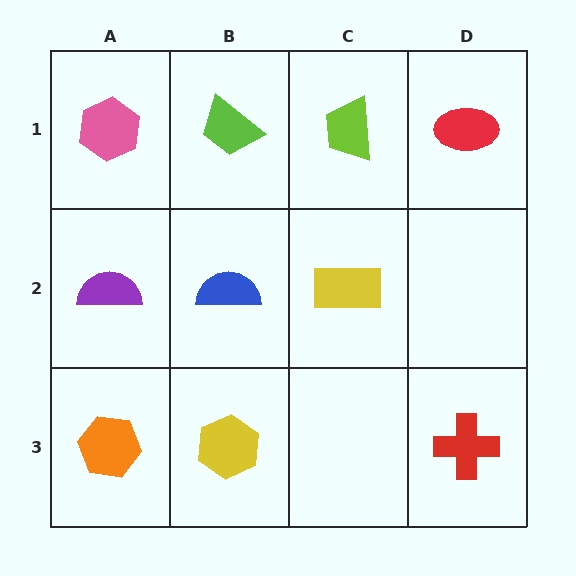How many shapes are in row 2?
3 shapes.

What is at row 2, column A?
A purple semicircle.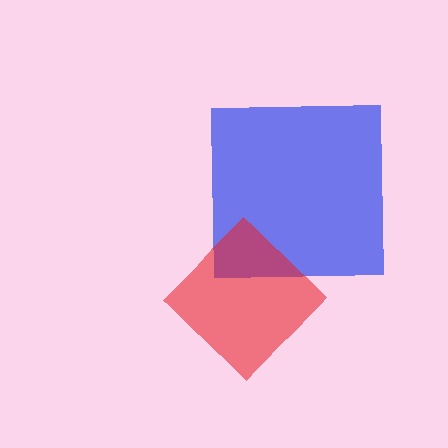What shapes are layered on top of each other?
The layered shapes are: a blue square, a red diamond.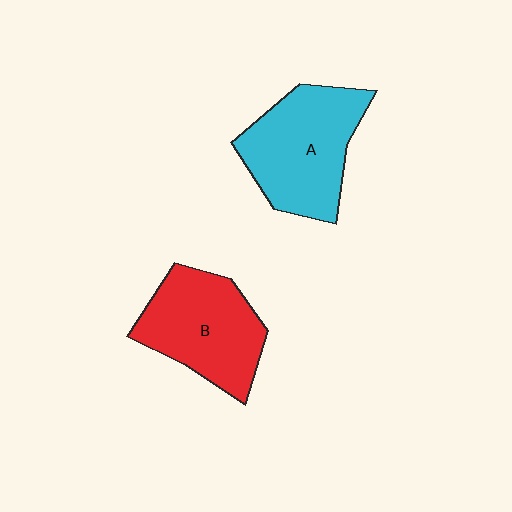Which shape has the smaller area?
Shape B (red).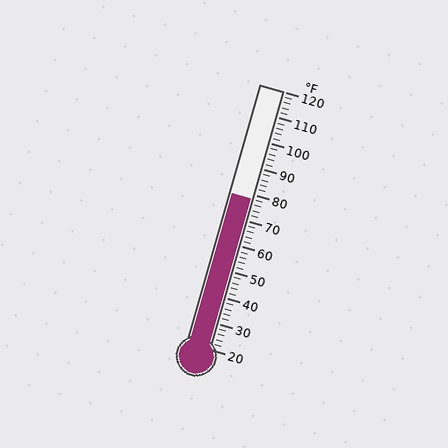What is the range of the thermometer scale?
The thermometer scale ranges from 20°F to 120°F.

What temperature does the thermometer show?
The thermometer shows approximately 78°F.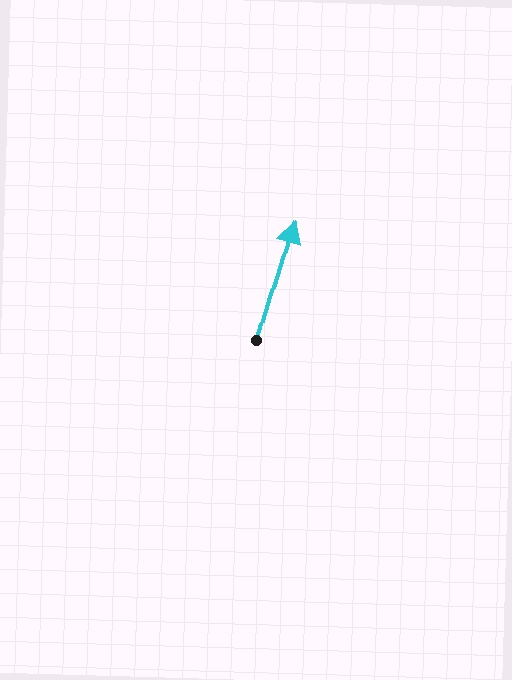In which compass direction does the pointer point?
North.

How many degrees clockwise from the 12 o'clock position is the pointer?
Approximately 17 degrees.